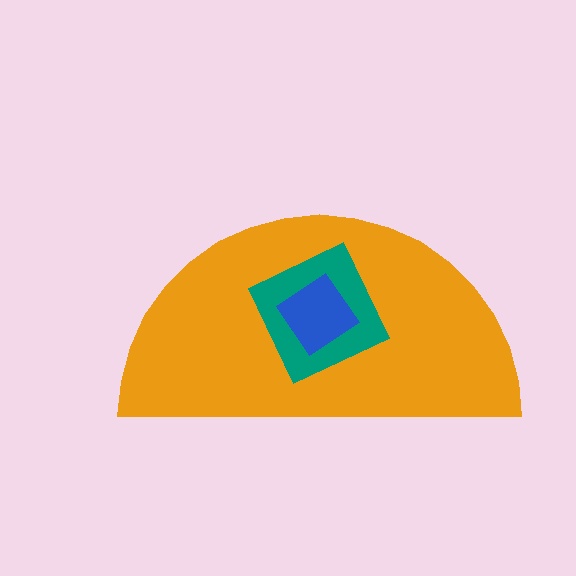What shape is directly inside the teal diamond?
The blue diamond.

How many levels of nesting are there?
3.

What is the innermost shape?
The blue diamond.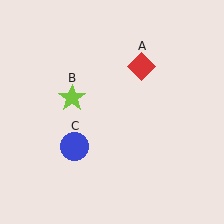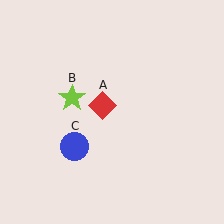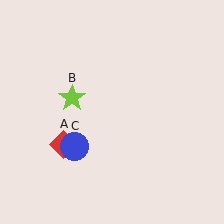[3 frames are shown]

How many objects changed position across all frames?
1 object changed position: red diamond (object A).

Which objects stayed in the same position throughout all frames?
Lime star (object B) and blue circle (object C) remained stationary.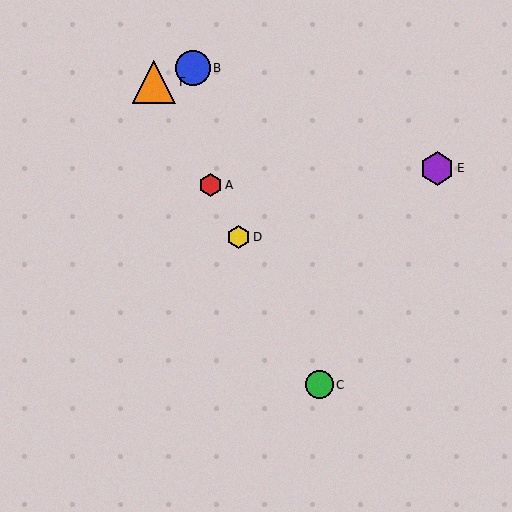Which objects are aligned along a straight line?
Objects A, C, D, F are aligned along a straight line.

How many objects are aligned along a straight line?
4 objects (A, C, D, F) are aligned along a straight line.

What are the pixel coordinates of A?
Object A is at (210, 185).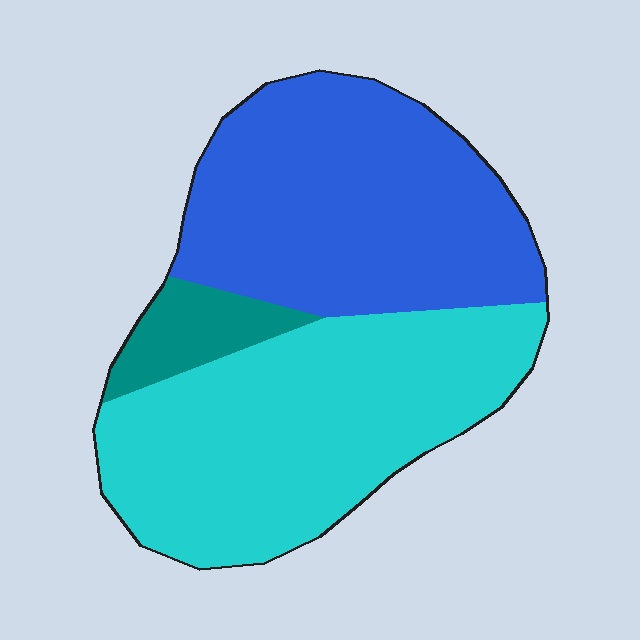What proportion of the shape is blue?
Blue covers around 45% of the shape.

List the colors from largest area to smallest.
From largest to smallest: cyan, blue, teal.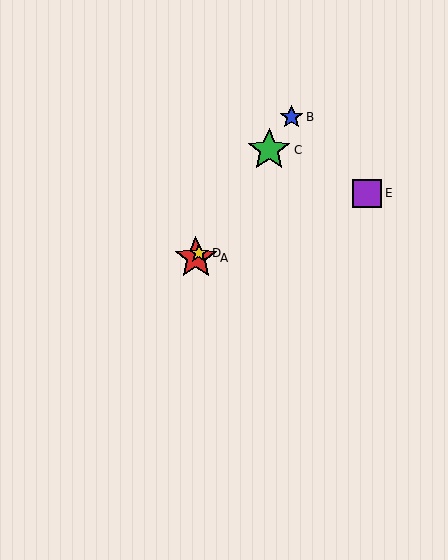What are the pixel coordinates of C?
Object C is at (269, 150).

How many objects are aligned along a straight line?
4 objects (A, B, C, D) are aligned along a straight line.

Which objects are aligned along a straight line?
Objects A, B, C, D are aligned along a straight line.